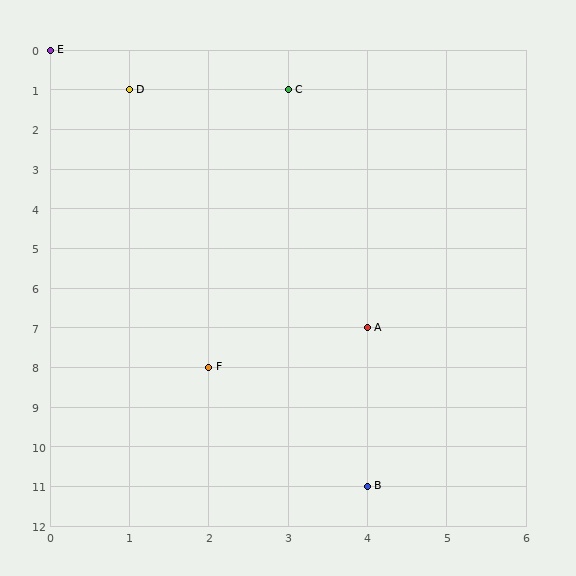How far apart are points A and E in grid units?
Points A and E are 4 columns and 7 rows apart (about 8.1 grid units diagonally).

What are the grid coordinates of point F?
Point F is at grid coordinates (2, 8).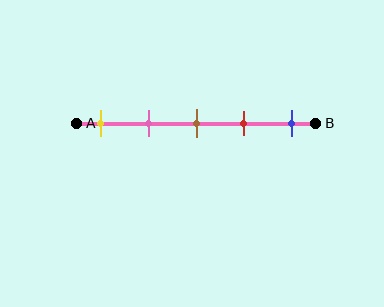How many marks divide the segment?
There are 5 marks dividing the segment.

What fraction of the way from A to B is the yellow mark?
The yellow mark is approximately 10% (0.1) of the way from A to B.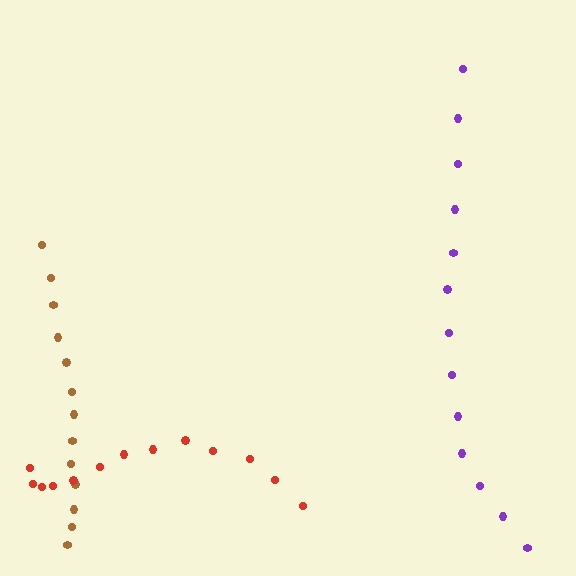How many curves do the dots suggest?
There are 3 distinct paths.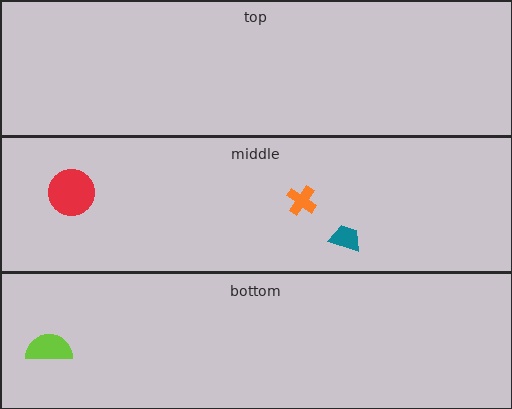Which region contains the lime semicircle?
The bottom region.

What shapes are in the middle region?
The red circle, the orange cross, the teal trapezoid.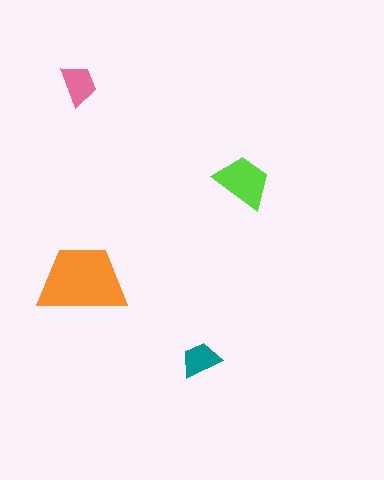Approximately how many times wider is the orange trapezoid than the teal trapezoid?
About 2.5 times wider.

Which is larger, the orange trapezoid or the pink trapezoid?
The orange one.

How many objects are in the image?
There are 4 objects in the image.